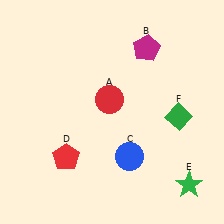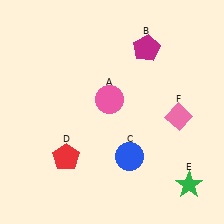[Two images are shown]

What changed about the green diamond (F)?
In Image 1, F is green. In Image 2, it changed to pink.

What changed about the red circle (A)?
In Image 1, A is red. In Image 2, it changed to pink.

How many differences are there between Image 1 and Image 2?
There are 2 differences between the two images.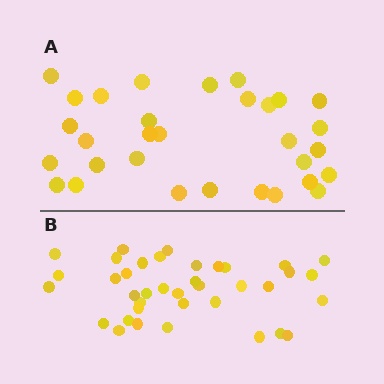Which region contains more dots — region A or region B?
Region B (the bottom region) has more dots.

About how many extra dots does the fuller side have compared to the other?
Region B has roughly 8 or so more dots than region A.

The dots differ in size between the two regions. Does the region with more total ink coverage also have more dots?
No. Region A has more total ink coverage because its dots are larger, but region B actually contains more individual dots. Total area can be misleading — the number of items is what matters here.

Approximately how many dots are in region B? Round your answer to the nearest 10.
About 40 dots. (The exact count is 38, which rounds to 40.)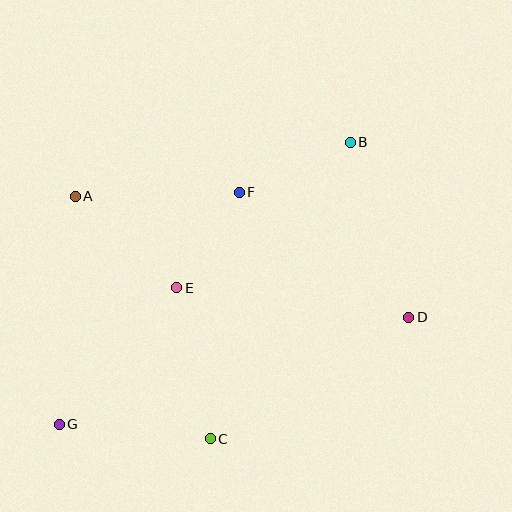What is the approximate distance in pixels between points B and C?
The distance between B and C is approximately 328 pixels.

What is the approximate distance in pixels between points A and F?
The distance between A and F is approximately 164 pixels.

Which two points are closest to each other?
Points E and F are closest to each other.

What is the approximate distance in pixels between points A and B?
The distance between A and B is approximately 280 pixels.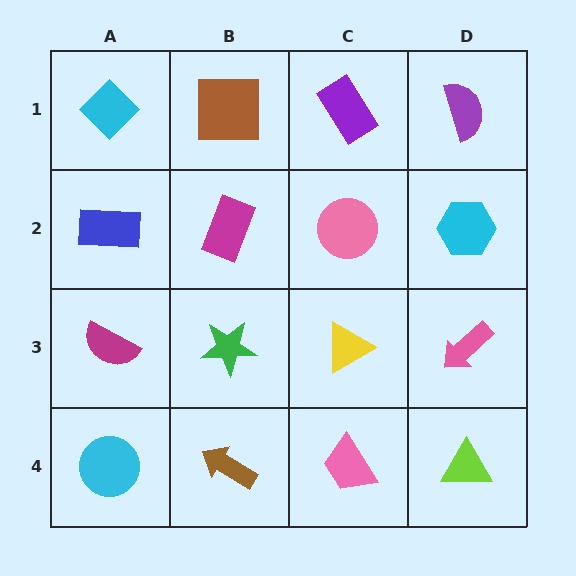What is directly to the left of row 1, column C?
A brown square.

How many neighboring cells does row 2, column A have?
3.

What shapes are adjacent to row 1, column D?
A cyan hexagon (row 2, column D), a purple rectangle (row 1, column C).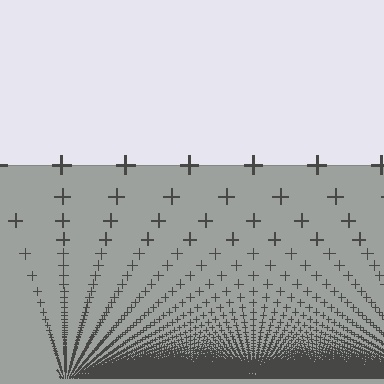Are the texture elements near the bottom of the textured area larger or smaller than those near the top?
Smaller. The gradient is inverted — elements near the bottom are smaller and denser.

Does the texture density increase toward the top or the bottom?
Density increases toward the bottom.